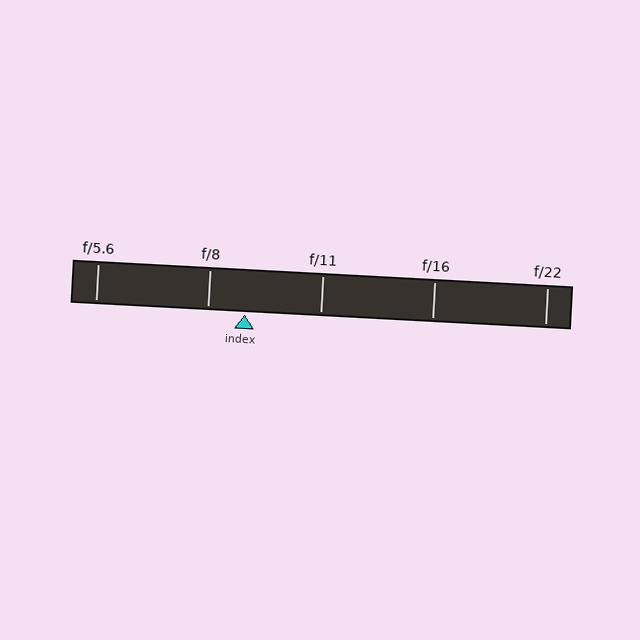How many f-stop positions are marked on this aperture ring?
There are 5 f-stop positions marked.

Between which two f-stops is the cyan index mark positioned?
The index mark is between f/8 and f/11.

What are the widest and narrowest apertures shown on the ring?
The widest aperture shown is f/5.6 and the narrowest is f/22.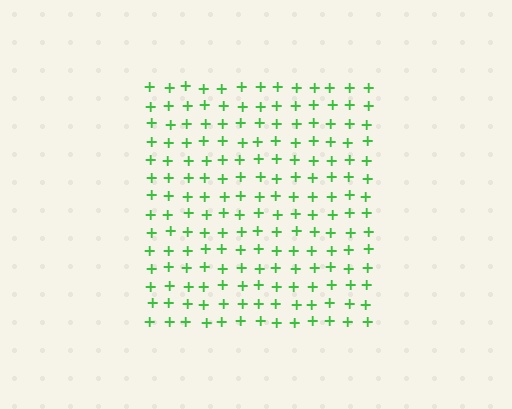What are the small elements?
The small elements are plus signs.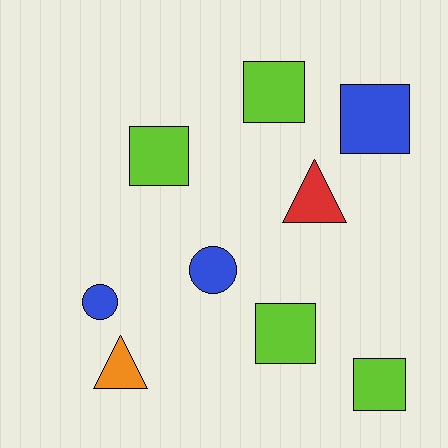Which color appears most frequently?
Lime, with 4 objects.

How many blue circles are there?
There are 2 blue circles.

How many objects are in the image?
There are 9 objects.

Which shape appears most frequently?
Square, with 5 objects.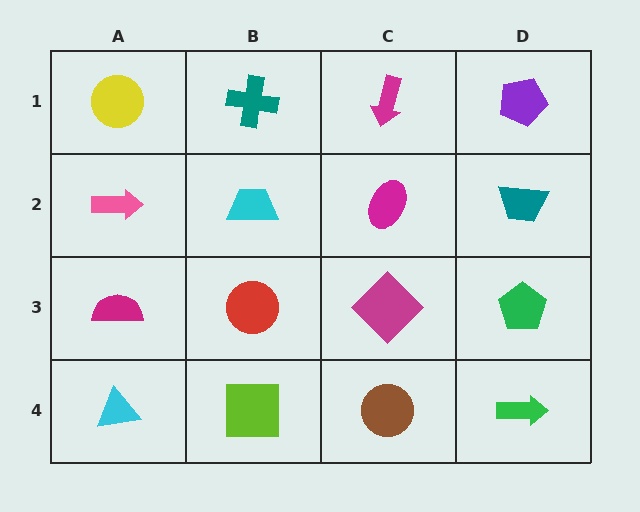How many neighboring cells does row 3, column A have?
3.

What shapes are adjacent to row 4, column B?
A red circle (row 3, column B), a cyan triangle (row 4, column A), a brown circle (row 4, column C).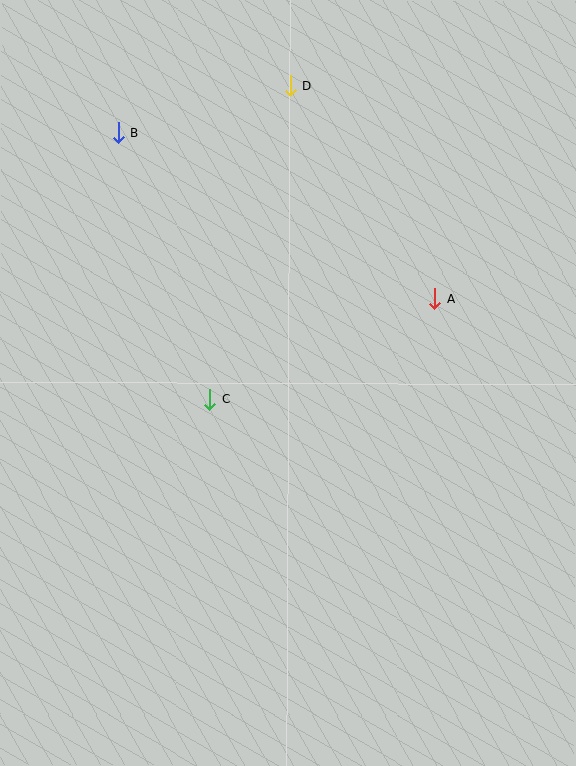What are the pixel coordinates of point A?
Point A is at (435, 299).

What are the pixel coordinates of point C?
Point C is at (210, 399).